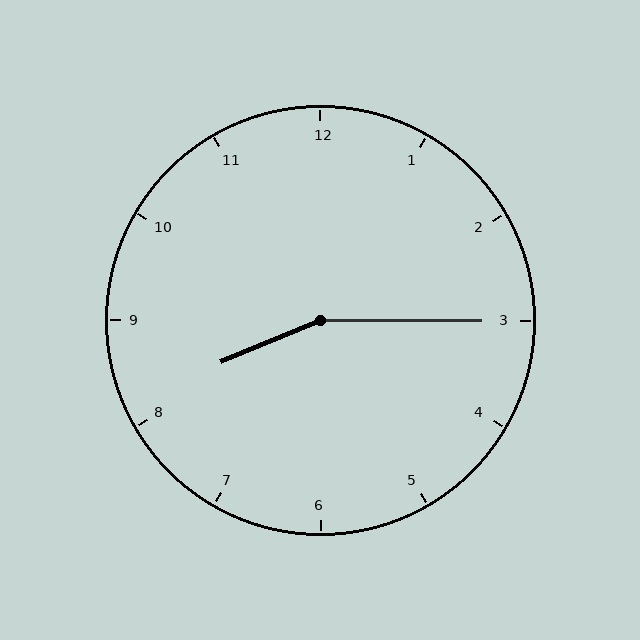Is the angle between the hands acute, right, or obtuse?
It is obtuse.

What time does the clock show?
8:15.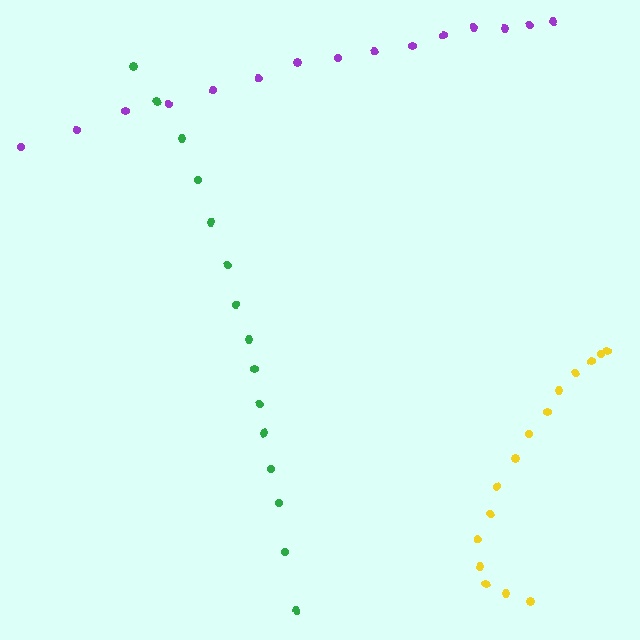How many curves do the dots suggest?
There are 3 distinct paths.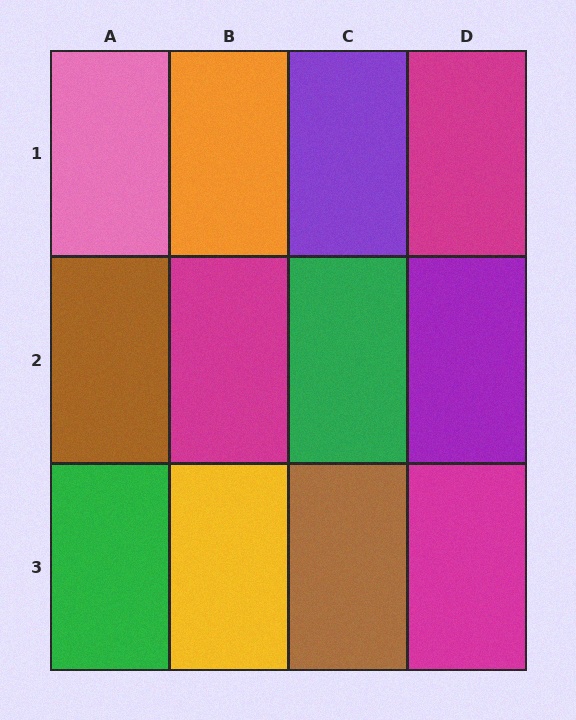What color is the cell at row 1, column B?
Orange.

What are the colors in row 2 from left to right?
Brown, magenta, green, purple.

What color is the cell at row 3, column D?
Magenta.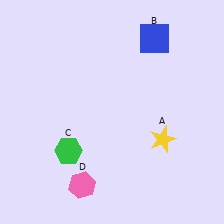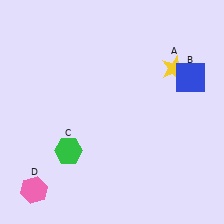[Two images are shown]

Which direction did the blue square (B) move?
The blue square (B) moved down.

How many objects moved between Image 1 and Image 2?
3 objects moved between the two images.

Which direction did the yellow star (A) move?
The yellow star (A) moved up.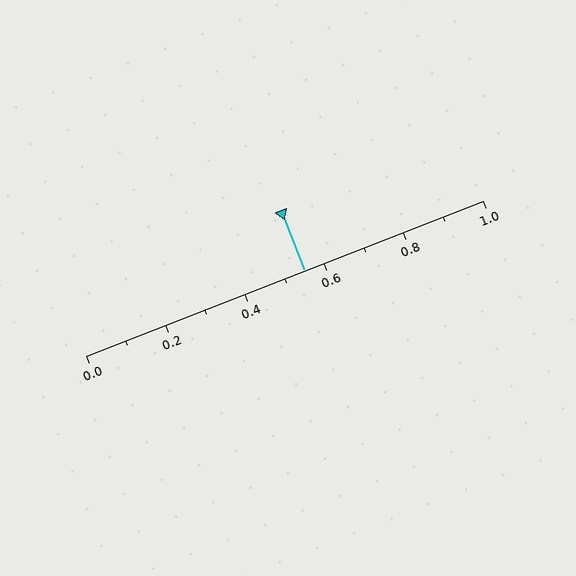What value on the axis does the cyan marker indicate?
The marker indicates approximately 0.55.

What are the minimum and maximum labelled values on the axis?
The axis runs from 0.0 to 1.0.